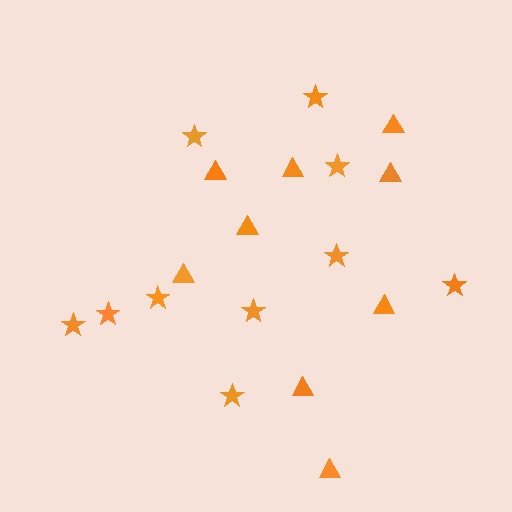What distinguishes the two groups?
There are 2 groups: one group of triangles (9) and one group of stars (10).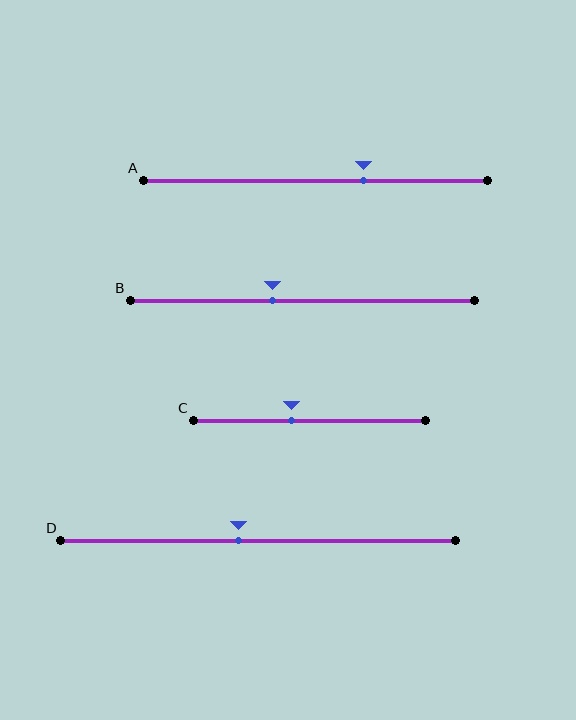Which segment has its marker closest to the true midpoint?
Segment D has its marker closest to the true midpoint.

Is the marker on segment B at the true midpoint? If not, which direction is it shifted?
No, the marker on segment B is shifted to the left by about 9% of the segment length.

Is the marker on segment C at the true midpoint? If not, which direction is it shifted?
No, the marker on segment C is shifted to the left by about 8% of the segment length.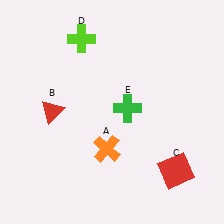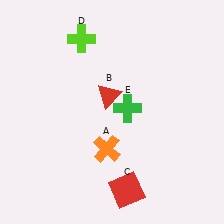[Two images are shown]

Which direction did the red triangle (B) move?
The red triangle (B) moved right.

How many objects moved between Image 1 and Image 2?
2 objects moved between the two images.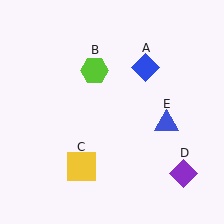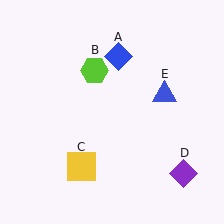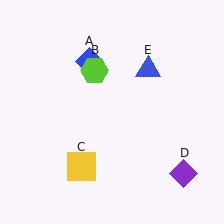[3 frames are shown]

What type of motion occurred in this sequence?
The blue diamond (object A), blue triangle (object E) rotated counterclockwise around the center of the scene.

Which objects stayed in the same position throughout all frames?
Lime hexagon (object B) and yellow square (object C) and purple diamond (object D) remained stationary.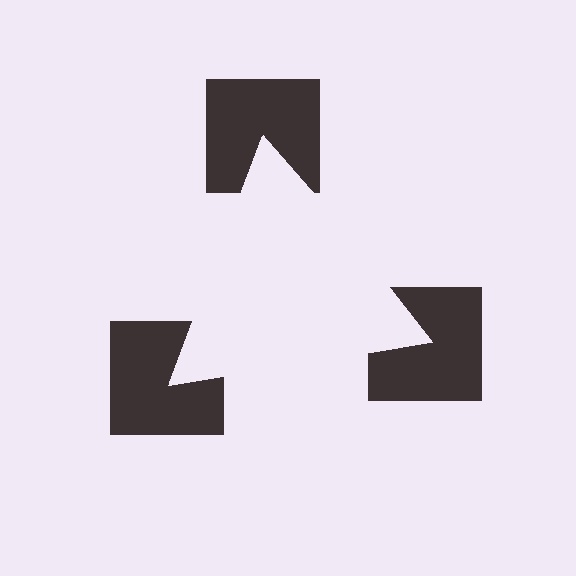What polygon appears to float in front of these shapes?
An illusory triangle — its edges are inferred from the aligned wedge cuts in the notched squares, not physically drawn.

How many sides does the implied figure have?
3 sides.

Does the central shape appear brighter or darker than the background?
It typically appears slightly brighter than the background, even though no actual brightness change is drawn.